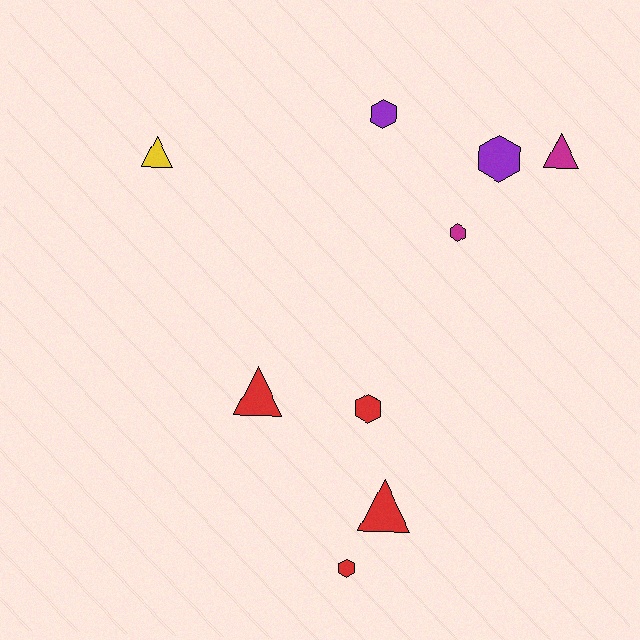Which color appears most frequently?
Red, with 4 objects.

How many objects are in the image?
There are 9 objects.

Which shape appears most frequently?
Hexagon, with 5 objects.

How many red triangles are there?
There are 2 red triangles.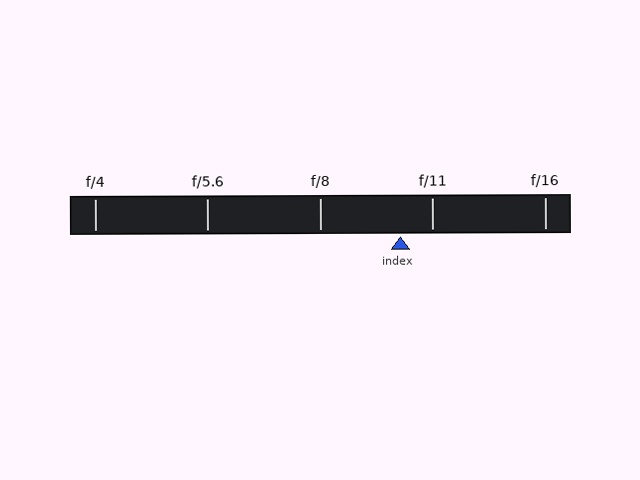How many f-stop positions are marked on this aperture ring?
There are 5 f-stop positions marked.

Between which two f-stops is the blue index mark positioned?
The index mark is between f/8 and f/11.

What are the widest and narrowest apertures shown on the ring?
The widest aperture shown is f/4 and the narrowest is f/16.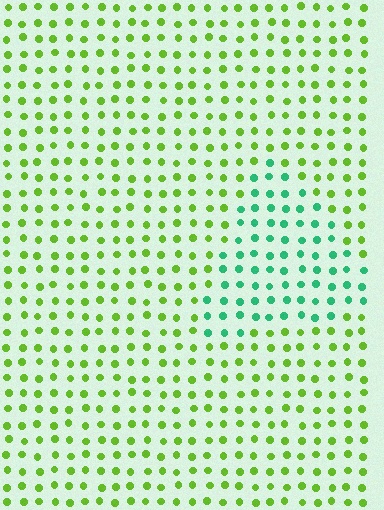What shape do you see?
I see a triangle.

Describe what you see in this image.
The image is filled with small lime elements in a uniform arrangement. A triangle-shaped region is visible where the elements are tinted to a slightly different hue, forming a subtle color boundary.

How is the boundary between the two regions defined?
The boundary is defined purely by a slight shift in hue (about 55 degrees). Spacing, size, and orientation are identical on both sides.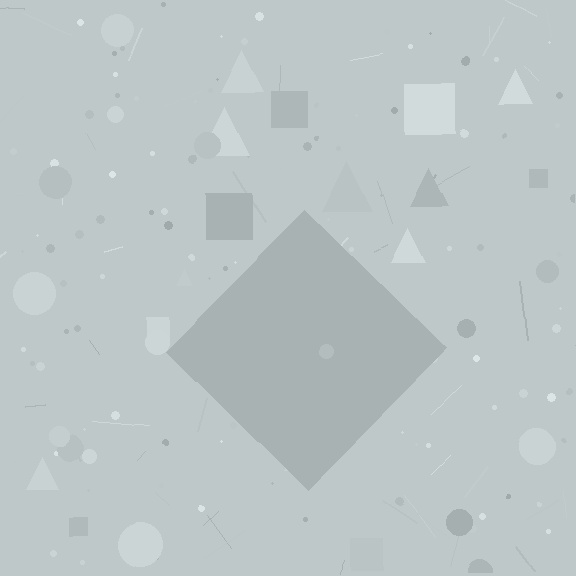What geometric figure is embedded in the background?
A diamond is embedded in the background.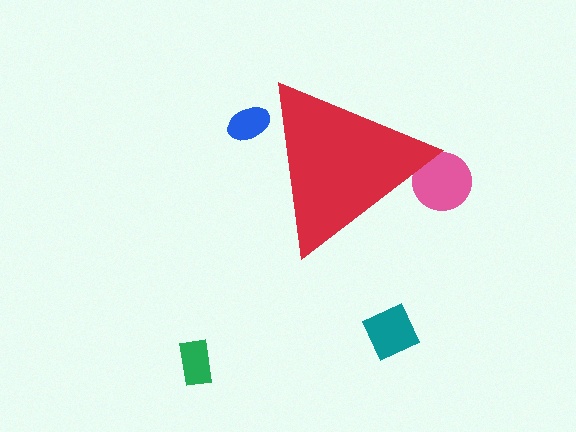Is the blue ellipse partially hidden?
Yes, the blue ellipse is partially hidden behind the red triangle.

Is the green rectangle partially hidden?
No, the green rectangle is fully visible.